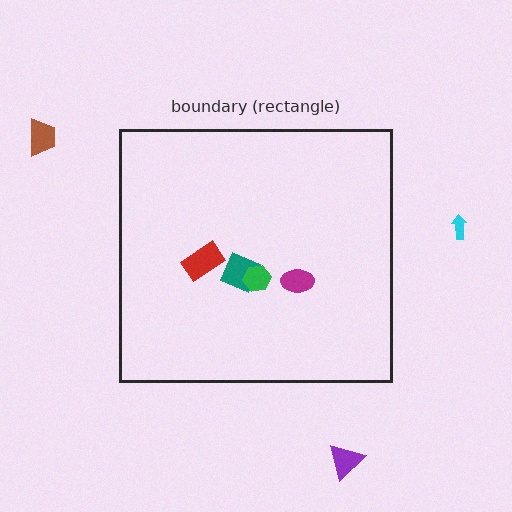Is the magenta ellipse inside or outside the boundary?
Inside.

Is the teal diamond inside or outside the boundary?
Inside.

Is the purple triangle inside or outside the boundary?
Outside.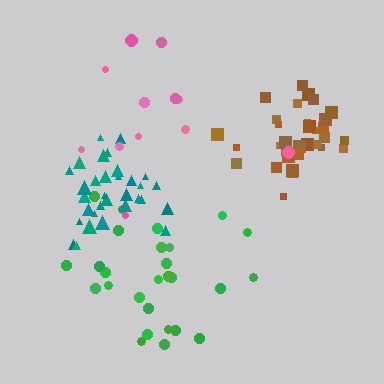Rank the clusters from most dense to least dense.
brown, teal, green, pink.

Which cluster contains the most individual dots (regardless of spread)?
Brown (35).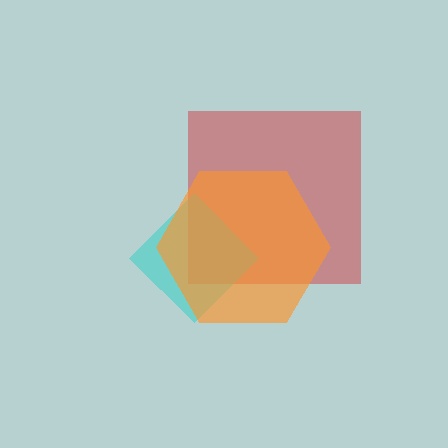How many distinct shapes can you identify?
There are 3 distinct shapes: a red square, a cyan diamond, an orange hexagon.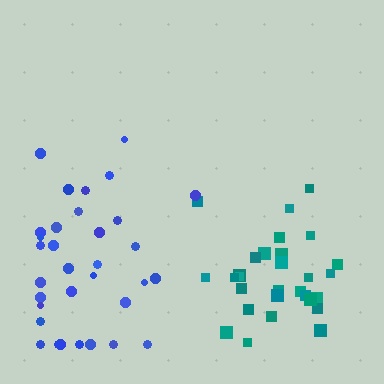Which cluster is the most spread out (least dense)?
Blue.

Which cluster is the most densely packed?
Teal.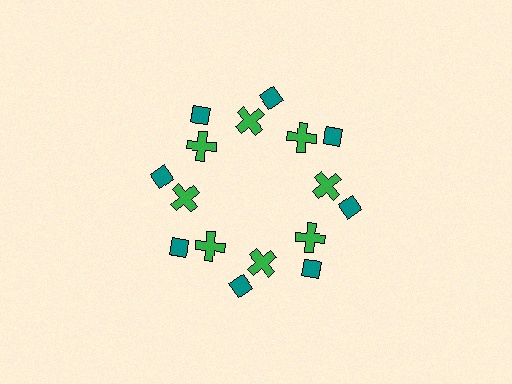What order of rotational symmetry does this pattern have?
This pattern has 8-fold rotational symmetry.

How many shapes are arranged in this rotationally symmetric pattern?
There are 16 shapes, arranged in 8 groups of 2.